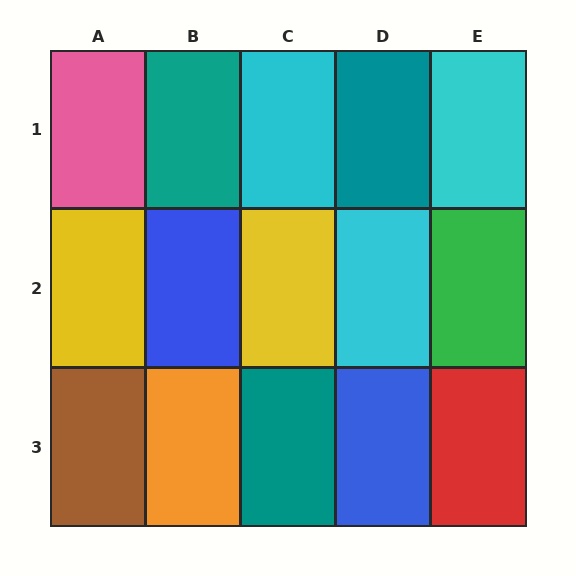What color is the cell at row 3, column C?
Teal.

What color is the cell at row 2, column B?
Blue.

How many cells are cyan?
3 cells are cyan.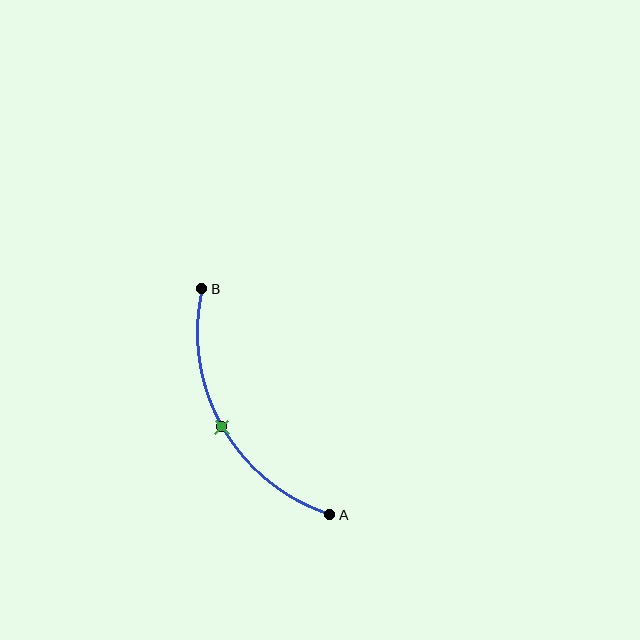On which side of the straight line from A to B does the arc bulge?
The arc bulges to the left of the straight line connecting A and B.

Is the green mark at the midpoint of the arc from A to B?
Yes. The green mark lies on the arc at equal arc-length from both A and B — it is the arc midpoint.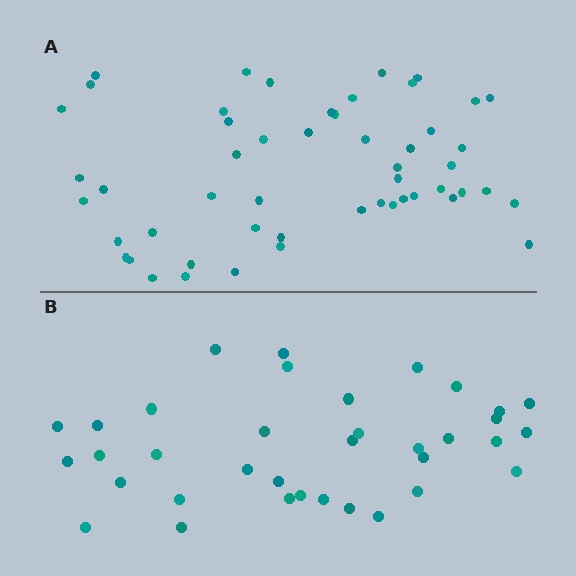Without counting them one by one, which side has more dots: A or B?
Region A (the top region) has more dots.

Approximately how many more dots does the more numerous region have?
Region A has approximately 15 more dots than region B.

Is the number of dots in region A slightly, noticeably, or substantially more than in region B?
Region A has noticeably more, but not dramatically so. The ratio is roughly 1.4 to 1.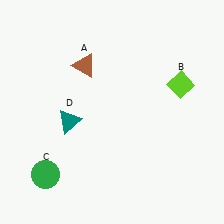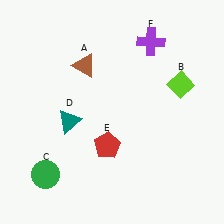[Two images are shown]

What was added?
A red pentagon (E), a purple cross (F) were added in Image 2.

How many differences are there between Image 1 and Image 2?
There are 2 differences between the two images.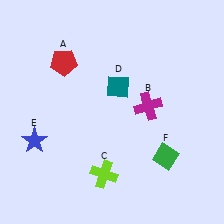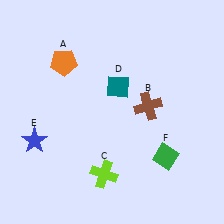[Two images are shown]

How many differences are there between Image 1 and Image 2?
There are 2 differences between the two images.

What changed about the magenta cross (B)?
In Image 1, B is magenta. In Image 2, it changed to brown.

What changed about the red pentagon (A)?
In Image 1, A is red. In Image 2, it changed to orange.